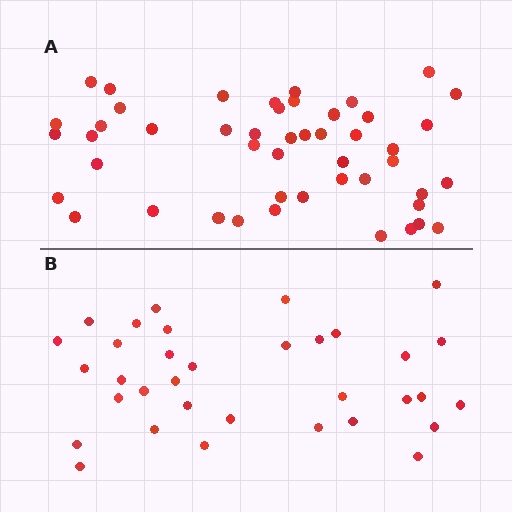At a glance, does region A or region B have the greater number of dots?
Region A (the top region) has more dots.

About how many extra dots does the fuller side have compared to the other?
Region A has approximately 15 more dots than region B.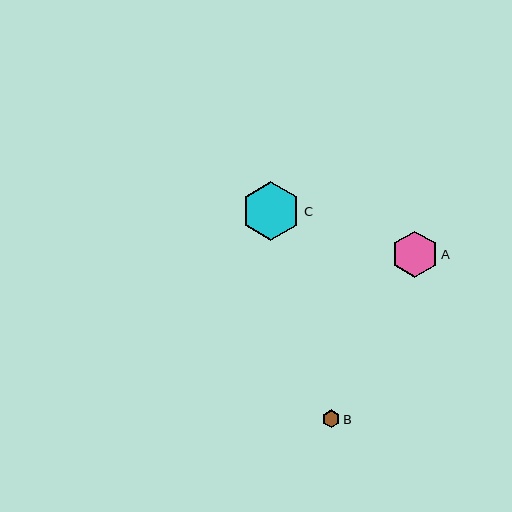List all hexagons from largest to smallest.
From largest to smallest: C, A, B.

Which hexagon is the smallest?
Hexagon B is the smallest with a size of approximately 18 pixels.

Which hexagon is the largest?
Hexagon C is the largest with a size of approximately 59 pixels.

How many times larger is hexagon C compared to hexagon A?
Hexagon C is approximately 1.3 times the size of hexagon A.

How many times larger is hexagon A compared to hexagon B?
Hexagon A is approximately 2.6 times the size of hexagon B.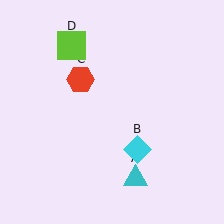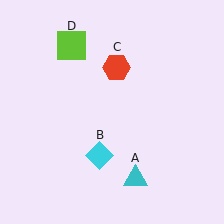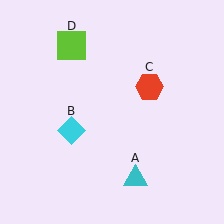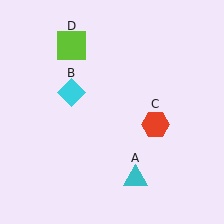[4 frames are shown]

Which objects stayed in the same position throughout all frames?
Cyan triangle (object A) and lime square (object D) remained stationary.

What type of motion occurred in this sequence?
The cyan diamond (object B), red hexagon (object C) rotated clockwise around the center of the scene.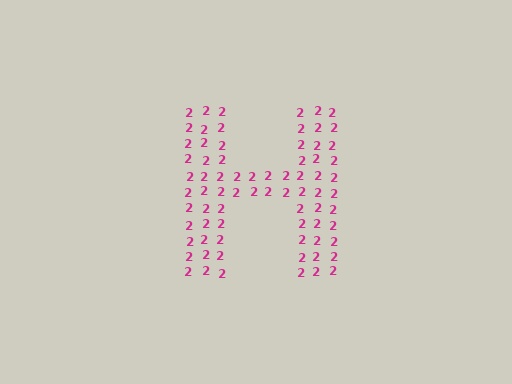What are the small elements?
The small elements are digit 2's.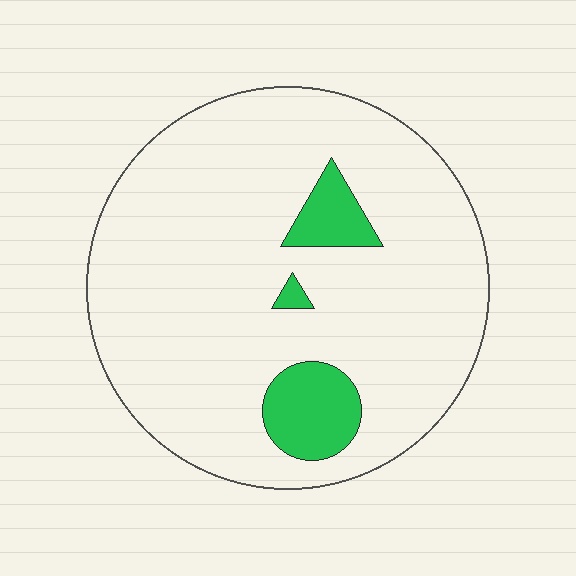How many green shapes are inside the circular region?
3.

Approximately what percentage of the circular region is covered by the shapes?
Approximately 10%.